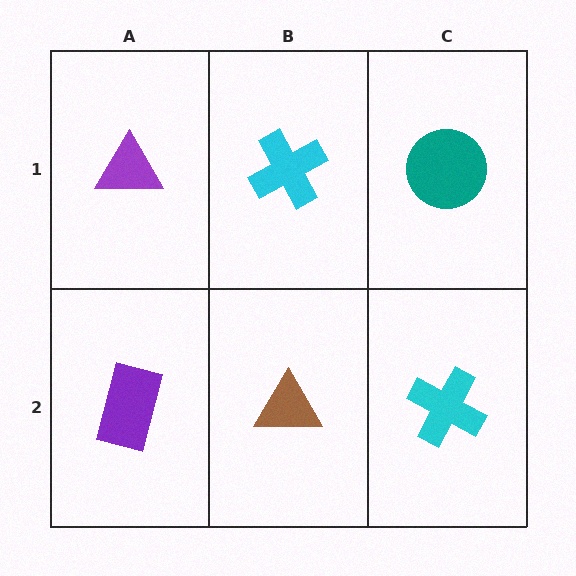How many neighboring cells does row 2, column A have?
2.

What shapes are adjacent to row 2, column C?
A teal circle (row 1, column C), a brown triangle (row 2, column B).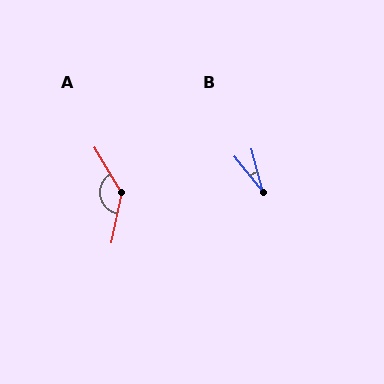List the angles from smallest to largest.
B (24°), A (137°).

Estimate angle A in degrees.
Approximately 137 degrees.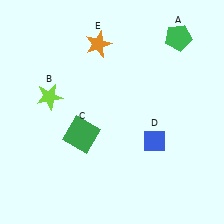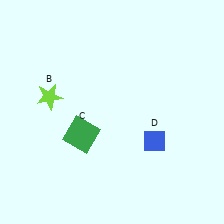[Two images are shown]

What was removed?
The green pentagon (A), the orange star (E) were removed in Image 2.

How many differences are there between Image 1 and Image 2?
There are 2 differences between the two images.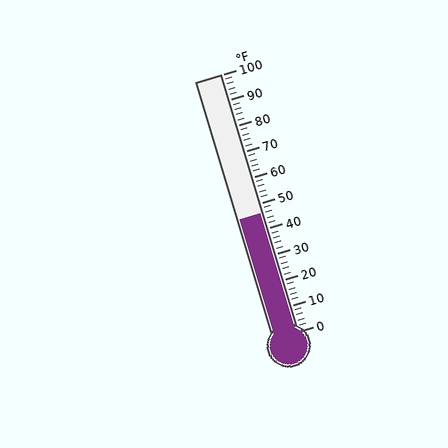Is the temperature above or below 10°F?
The temperature is above 10°F.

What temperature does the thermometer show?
The thermometer shows approximately 46°F.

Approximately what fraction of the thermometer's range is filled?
The thermometer is filled to approximately 45% of its range.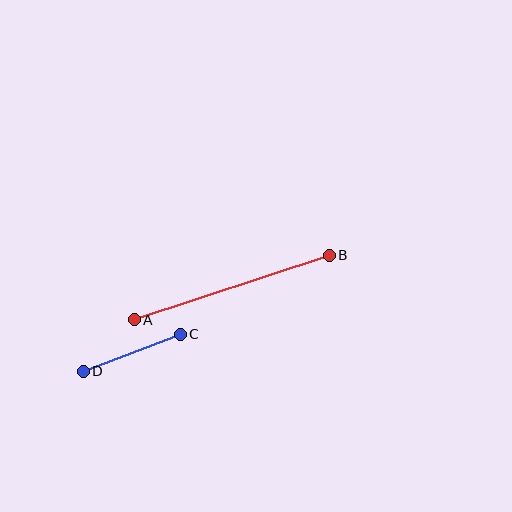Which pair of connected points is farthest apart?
Points A and B are farthest apart.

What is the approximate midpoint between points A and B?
The midpoint is at approximately (232, 287) pixels.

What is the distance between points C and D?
The distance is approximately 104 pixels.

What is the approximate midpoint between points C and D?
The midpoint is at approximately (132, 353) pixels.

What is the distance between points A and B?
The distance is approximately 206 pixels.